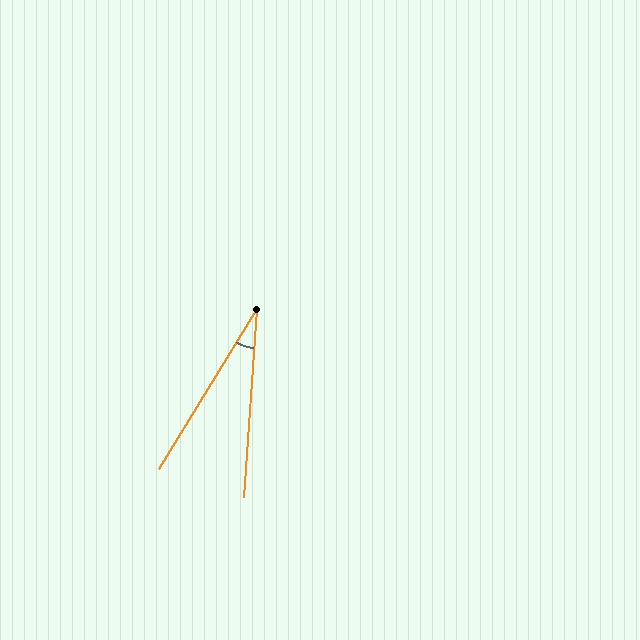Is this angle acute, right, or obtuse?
It is acute.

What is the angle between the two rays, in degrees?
Approximately 28 degrees.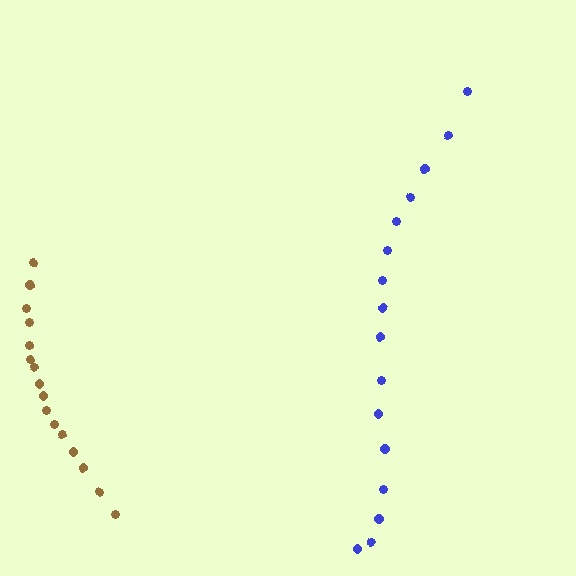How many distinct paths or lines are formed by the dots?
There are 2 distinct paths.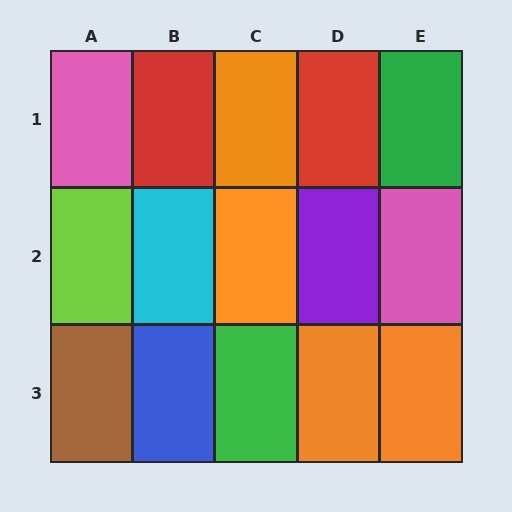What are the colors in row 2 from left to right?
Lime, cyan, orange, purple, pink.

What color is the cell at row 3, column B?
Blue.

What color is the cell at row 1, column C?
Orange.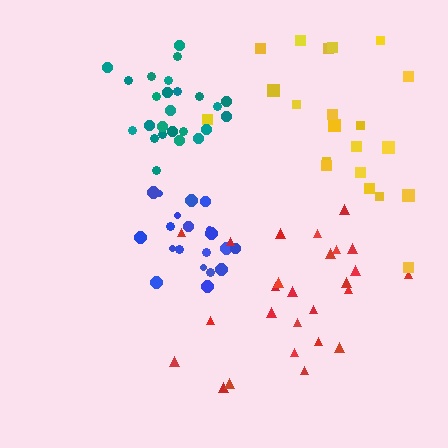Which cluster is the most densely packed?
Teal.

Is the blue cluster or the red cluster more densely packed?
Blue.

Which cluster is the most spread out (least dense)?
Yellow.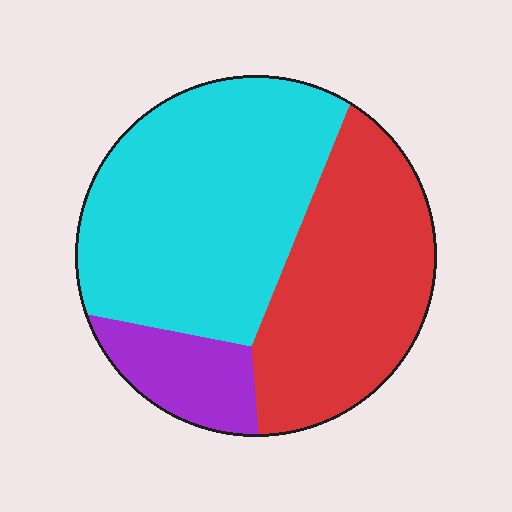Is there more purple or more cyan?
Cyan.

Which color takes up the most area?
Cyan, at roughly 50%.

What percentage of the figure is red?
Red covers 38% of the figure.